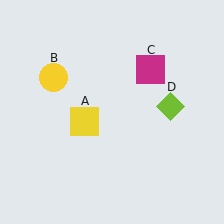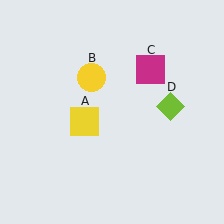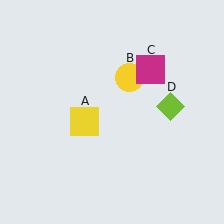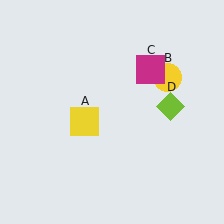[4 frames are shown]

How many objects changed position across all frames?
1 object changed position: yellow circle (object B).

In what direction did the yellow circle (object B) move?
The yellow circle (object B) moved right.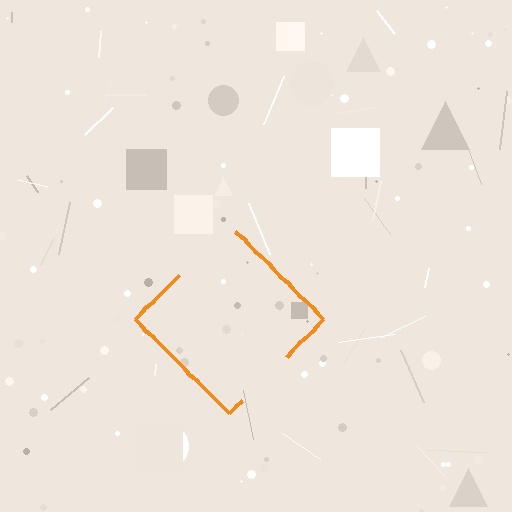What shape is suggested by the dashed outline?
The dashed outline suggests a diamond.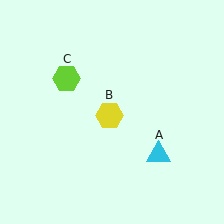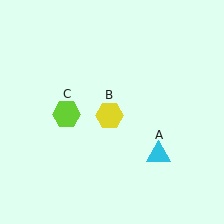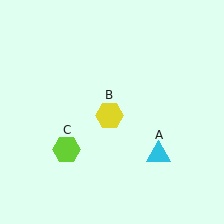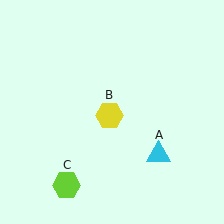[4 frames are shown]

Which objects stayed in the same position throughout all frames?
Cyan triangle (object A) and yellow hexagon (object B) remained stationary.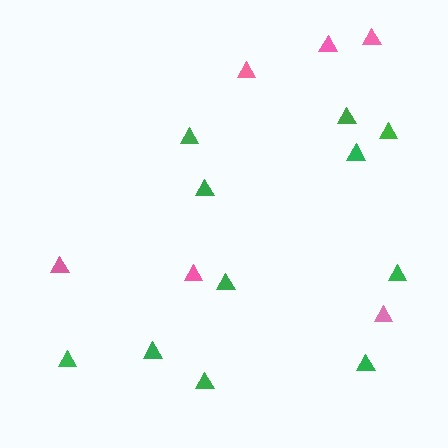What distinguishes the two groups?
There are 2 groups: one group of pink triangles (6) and one group of green triangles (11).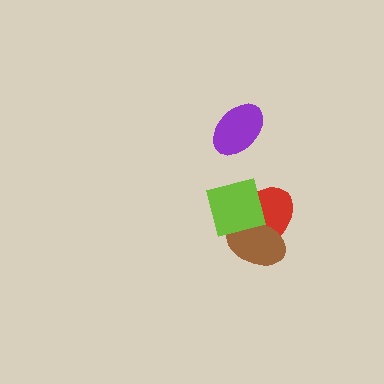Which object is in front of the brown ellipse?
The lime square is in front of the brown ellipse.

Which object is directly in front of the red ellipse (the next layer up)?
The brown ellipse is directly in front of the red ellipse.